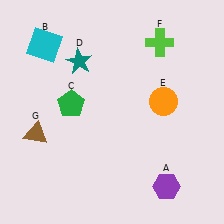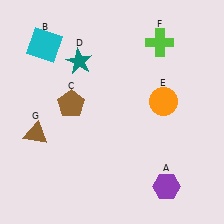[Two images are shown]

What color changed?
The pentagon (C) changed from green in Image 1 to brown in Image 2.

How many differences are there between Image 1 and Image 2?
There is 1 difference between the two images.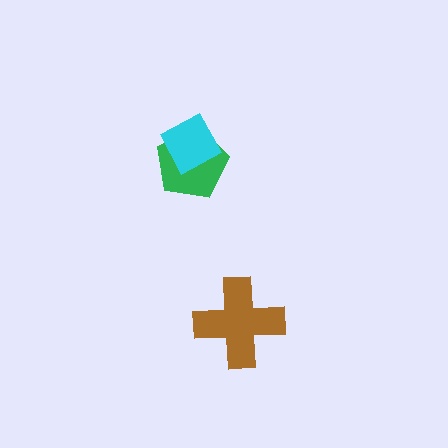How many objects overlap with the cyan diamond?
1 object overlaps with the cyan diamond.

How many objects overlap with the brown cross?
0 objects overlap with the brown cross.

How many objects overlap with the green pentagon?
1 object overlaps with the green pentagon.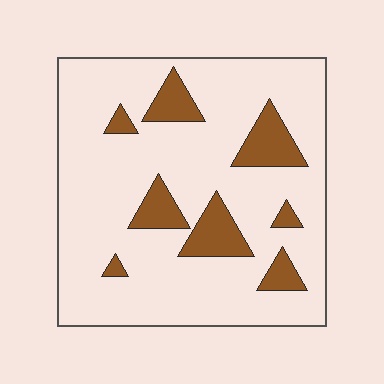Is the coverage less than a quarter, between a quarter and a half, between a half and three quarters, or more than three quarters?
Less than a quarter.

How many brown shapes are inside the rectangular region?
8.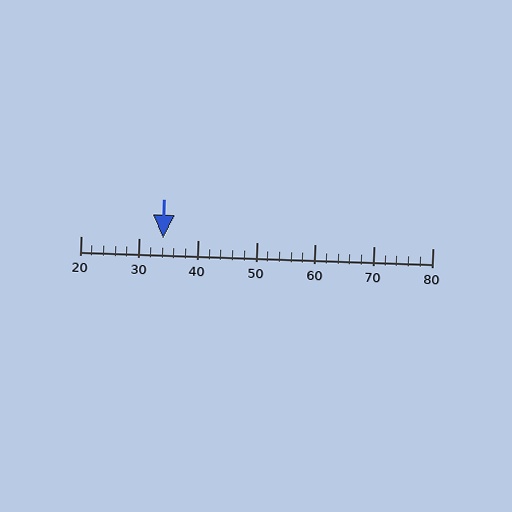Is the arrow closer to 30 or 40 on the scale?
The arrow is closer to 30.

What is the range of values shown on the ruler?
The ruler shows values from 20 to 80.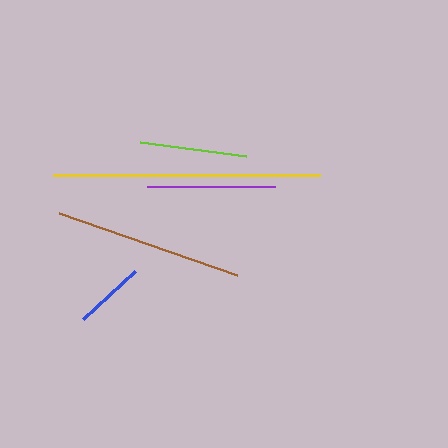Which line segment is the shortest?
The blue line is the shortest at approximately 70 pixels.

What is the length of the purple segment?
The purple segment is approximately 129 pixels long.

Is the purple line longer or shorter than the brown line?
The brown line is longer than the purple line.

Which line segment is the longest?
The yellow line is the longest at approximately 267 pixels.